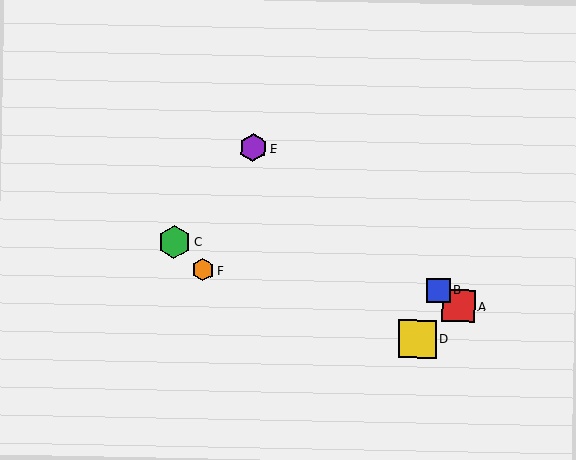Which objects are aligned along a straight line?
Objects A, B, E are aligned along a straight line.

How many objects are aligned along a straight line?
3 objects (A, B, E) are aligned along a straight line.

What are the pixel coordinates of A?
Object A is at (458, 306).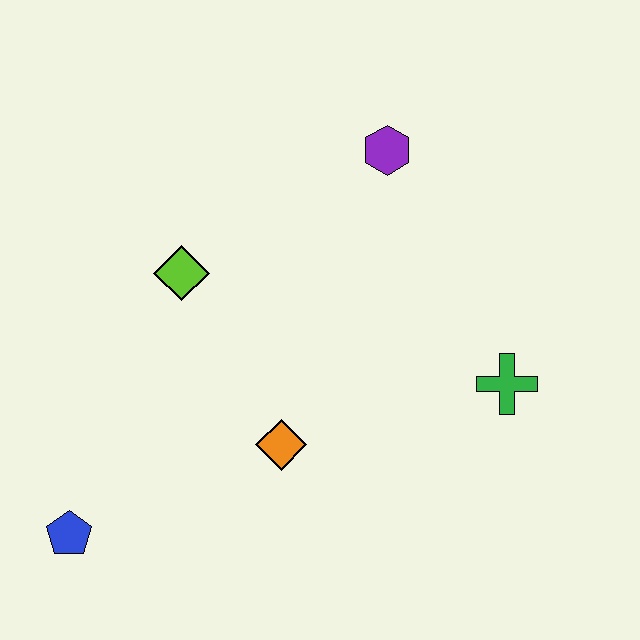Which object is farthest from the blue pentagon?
The purple hexagon is farthest from the blue pentagon.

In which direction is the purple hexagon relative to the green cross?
The purple hexagon is above the green cross.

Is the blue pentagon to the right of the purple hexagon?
No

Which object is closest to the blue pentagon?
The orange diamond is closest to the blue pentagon.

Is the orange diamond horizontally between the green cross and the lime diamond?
Yes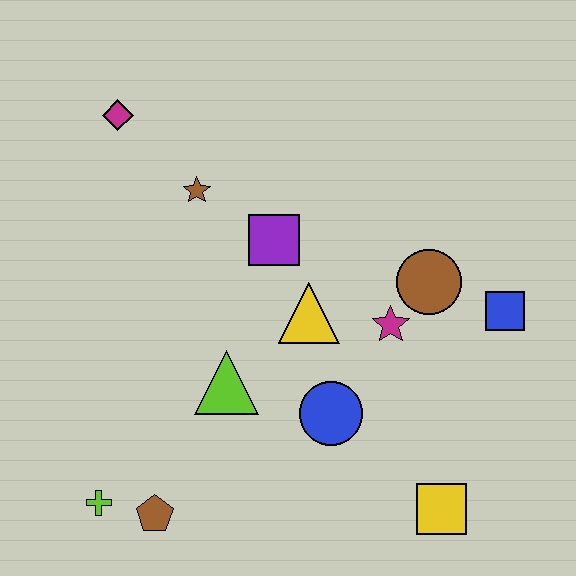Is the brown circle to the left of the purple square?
No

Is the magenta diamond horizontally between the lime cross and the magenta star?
Yes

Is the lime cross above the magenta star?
No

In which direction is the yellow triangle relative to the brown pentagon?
The yellow triangle is above the brown pentagon.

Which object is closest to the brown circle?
The magenta star is closest to the brown circle.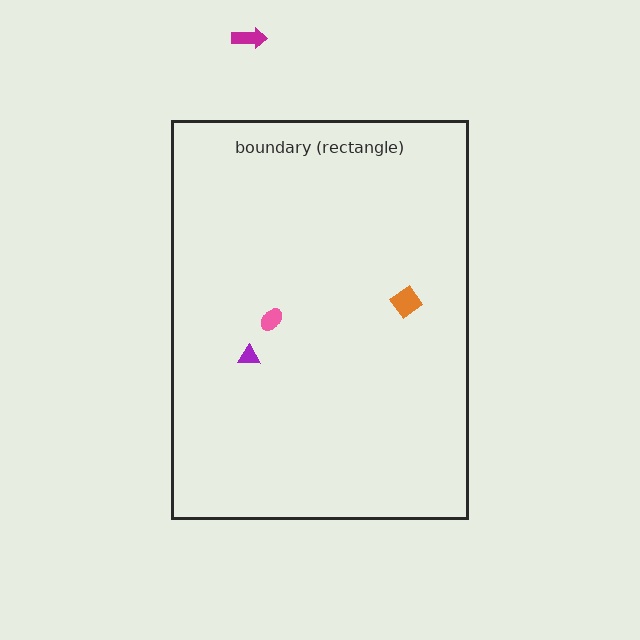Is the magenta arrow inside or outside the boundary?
Outside.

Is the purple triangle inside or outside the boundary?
Inside.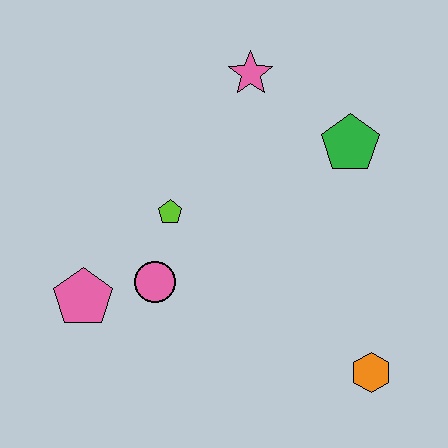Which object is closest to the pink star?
The green pentagon is closest to the pink star.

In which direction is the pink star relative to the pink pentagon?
The pink star is above the pink pentagon.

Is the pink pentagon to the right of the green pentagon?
No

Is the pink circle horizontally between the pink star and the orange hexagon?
No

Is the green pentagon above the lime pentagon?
Yes